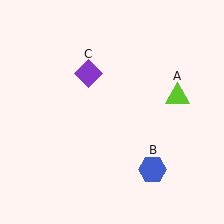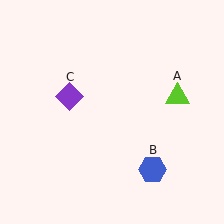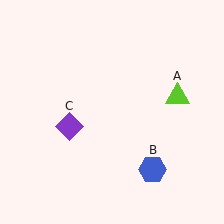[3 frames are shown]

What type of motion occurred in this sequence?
The purple diamond (object C) rotated counterclockwise around the center of the scene.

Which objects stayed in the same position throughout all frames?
Lime triangle (object A) and blue hexagon (object B) remained stationary.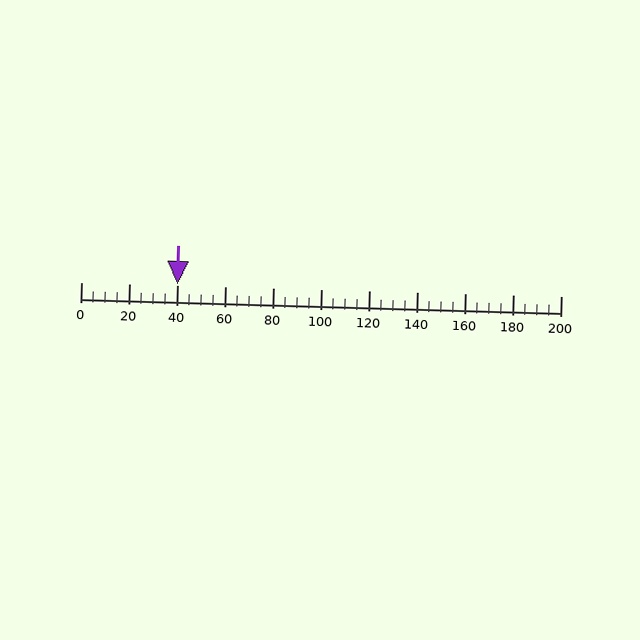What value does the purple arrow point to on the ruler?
The purple arrow points to approximately 40.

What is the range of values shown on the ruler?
The ruler shows values from 0 to 200.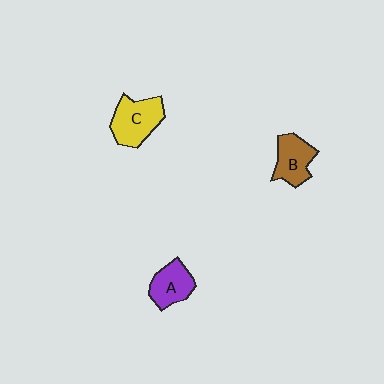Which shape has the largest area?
Shape C (yellow).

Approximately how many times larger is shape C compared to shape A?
Approximately 1.3 times.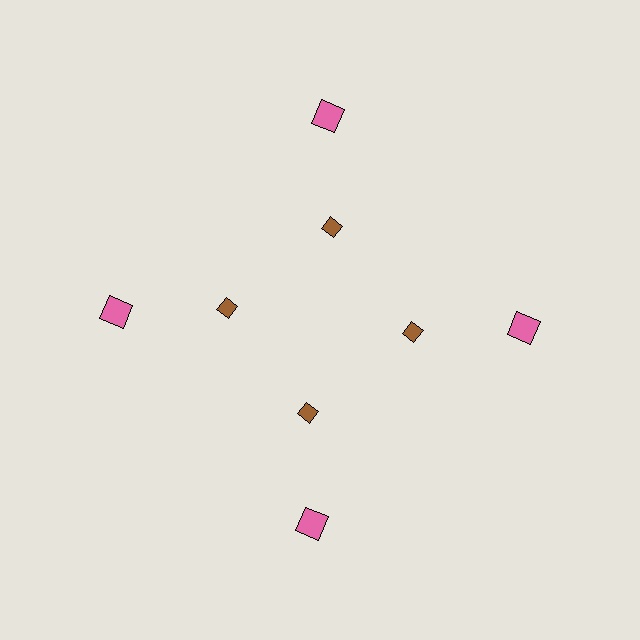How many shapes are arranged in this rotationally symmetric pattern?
There are 8 shapes, arranged in 4 groups of 2.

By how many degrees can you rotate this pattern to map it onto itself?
The pattern maps onto itself every 90 degrees of rotation.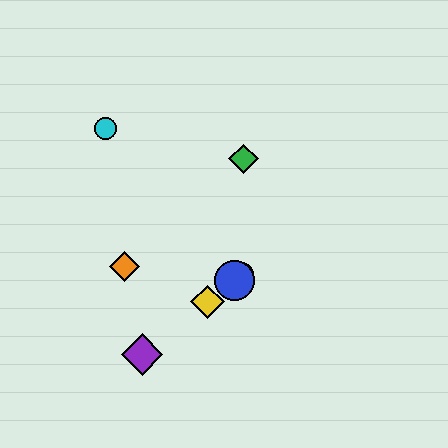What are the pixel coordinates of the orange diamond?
The orange diamond is at (124, 267).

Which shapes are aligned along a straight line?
The red circle, the blue circle, the yellow diamond, the purple diamond are aligned along a straight line.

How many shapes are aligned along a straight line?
4 shapes (the red circle, the blue circle, the yellow diamond, the purple diamond) are aligned along a straight line.